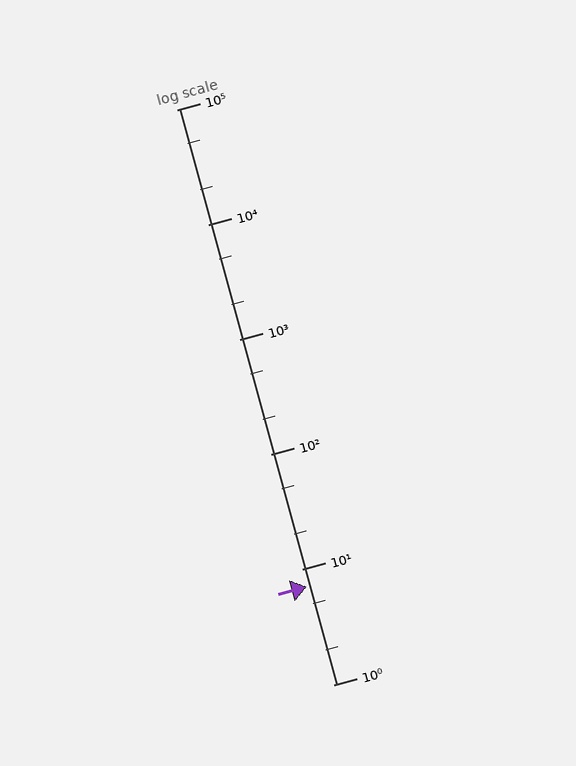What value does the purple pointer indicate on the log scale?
The pointer indicates approximately 7.1.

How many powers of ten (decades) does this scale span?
The scale spans 5 decades, from 1 to 100000.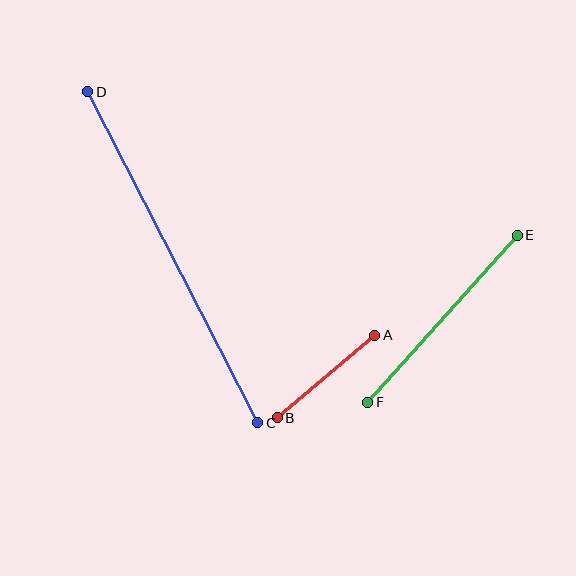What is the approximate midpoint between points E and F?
The midpoint is at approximately (442, 319) pixels.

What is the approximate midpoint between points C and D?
The midpoint is at approximately (173, 257) pixels.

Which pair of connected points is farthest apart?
Points C and D are farthest apart.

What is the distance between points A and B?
The distance is approximately 128 pixels.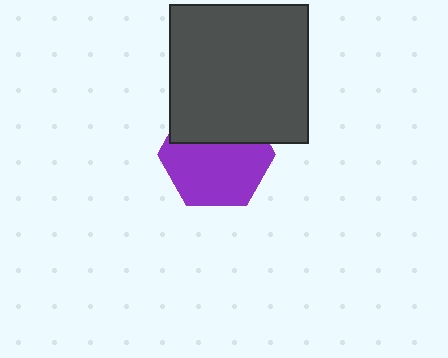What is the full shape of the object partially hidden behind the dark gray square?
The partially hidden object is a purple hexagon.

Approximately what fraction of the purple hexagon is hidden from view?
Roughly 37% of the purple hexagon is hidden behind the dark gray square.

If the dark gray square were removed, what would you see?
You would see the complete purple hexagon.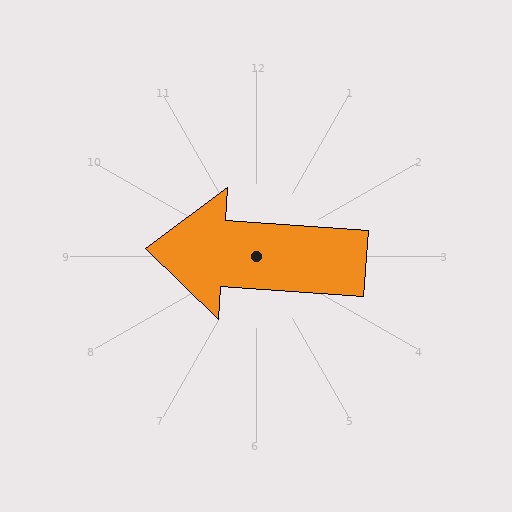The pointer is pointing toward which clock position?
Roughly 9 o'clock.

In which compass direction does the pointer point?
West.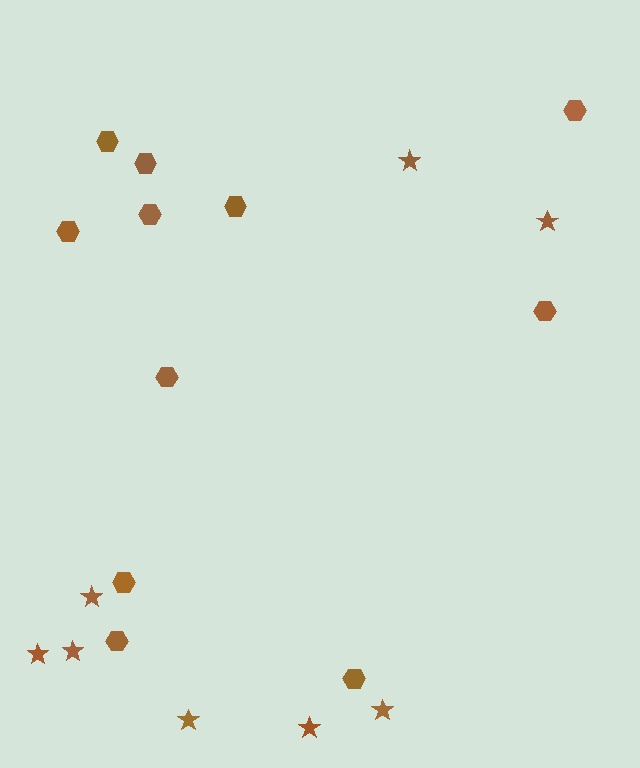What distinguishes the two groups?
There are 2 groups: one group of hexagons (11) and one group of stars (8).